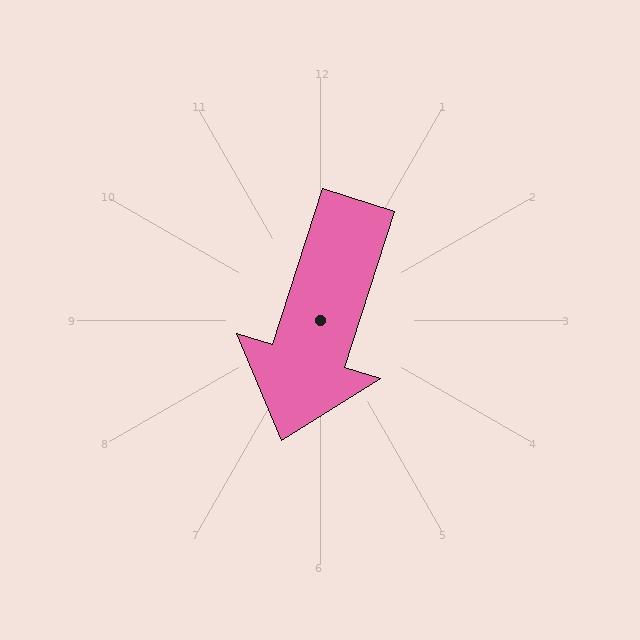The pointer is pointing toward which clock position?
Roughly 7 o'clock.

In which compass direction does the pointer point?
South.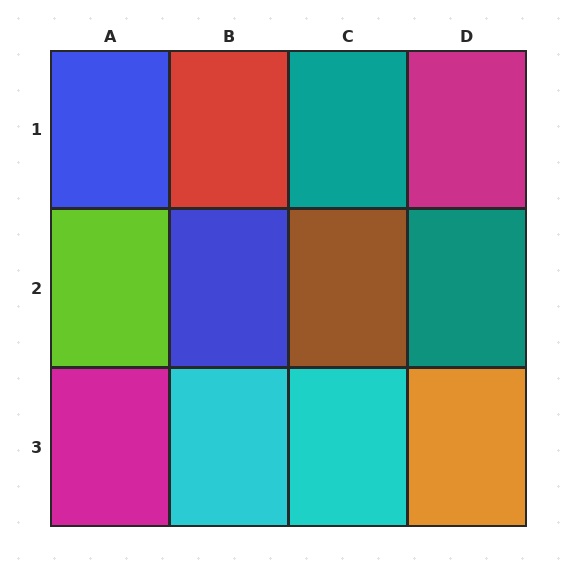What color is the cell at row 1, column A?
Blue.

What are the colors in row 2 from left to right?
Lime, blue, brown, teal.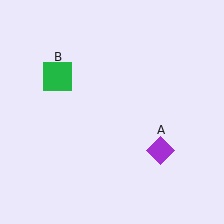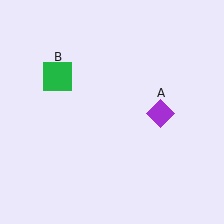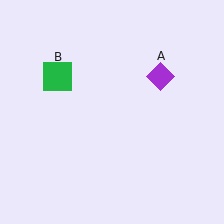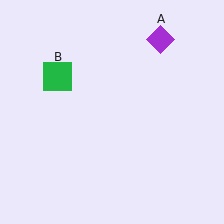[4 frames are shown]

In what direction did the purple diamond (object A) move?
The purple diamond (object A) moved up.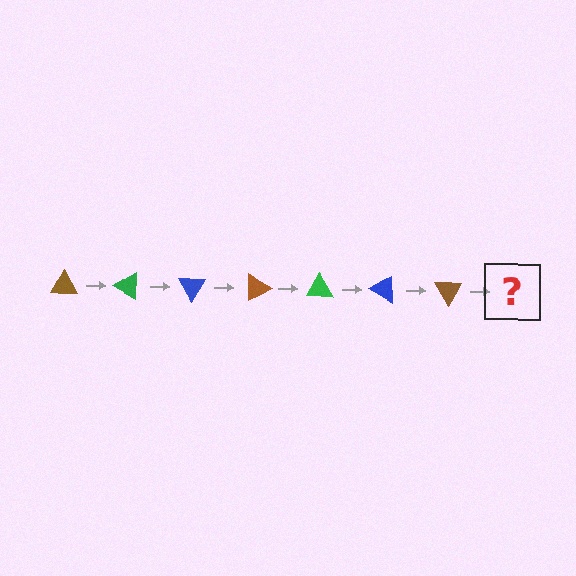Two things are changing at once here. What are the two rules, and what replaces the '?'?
The two rules are that it rotates 30 degrees each step and the color cycles through brown, green, and blue. The '?' should be a green triangle, rotated 210 degrees from the start.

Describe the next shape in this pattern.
It should be a green triangle, rotated 210 degrees from the start.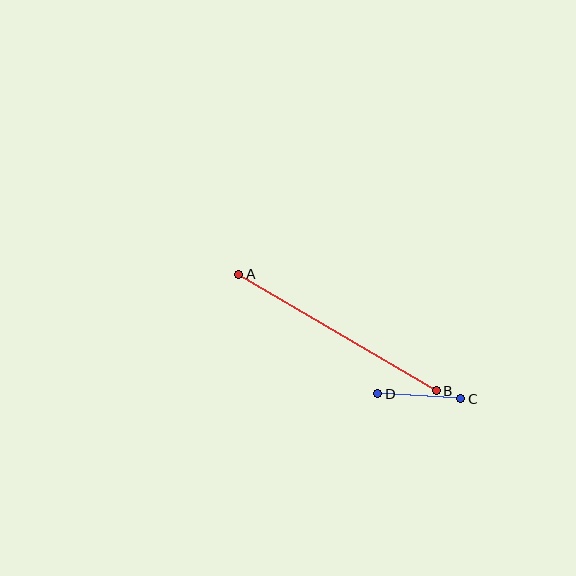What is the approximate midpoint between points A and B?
The midpoint is at approximately (337, 333) pixels.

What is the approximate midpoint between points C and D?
The midpoint is at approximately (419, 396) pixels.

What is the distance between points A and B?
The distance is approximately 229 pixels.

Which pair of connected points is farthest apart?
Points A and B are farthest apart.